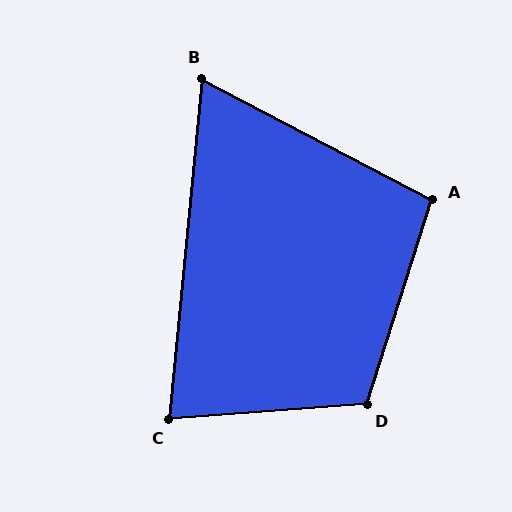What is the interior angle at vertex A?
Approximately 100 degrees (obtuse).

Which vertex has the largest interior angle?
D, at approximately 112 degrees.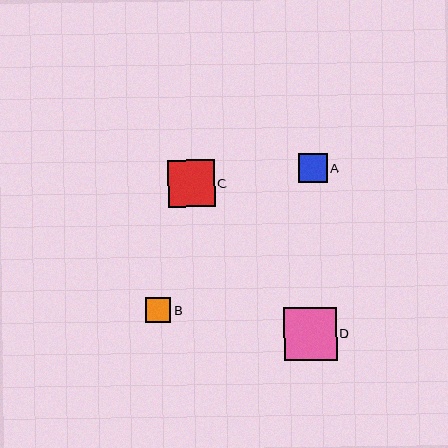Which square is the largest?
Square D is the largest with a size of approximately 52 pixels.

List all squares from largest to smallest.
From largest to smallest: D, C, A, B.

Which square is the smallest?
Square B is the smallest with a size of approximately 25 pixels.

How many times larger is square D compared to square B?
Square D is approximately 2.1 times the size of square B.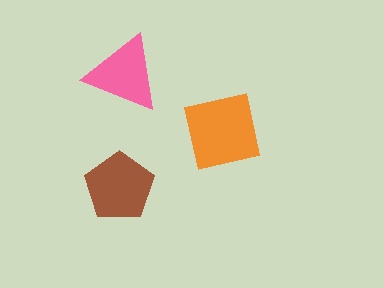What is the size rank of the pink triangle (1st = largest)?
3rd.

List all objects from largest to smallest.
The orange square, the brown pentagon, the pink triangle.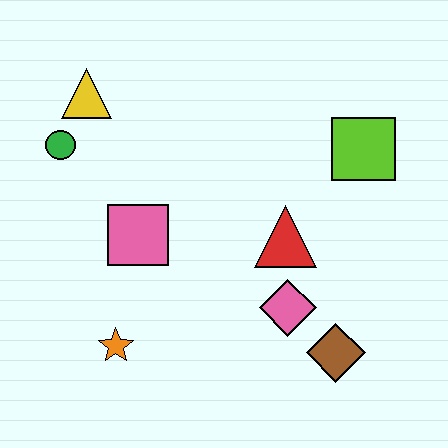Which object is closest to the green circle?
The yellow triangle is closest to the green circle.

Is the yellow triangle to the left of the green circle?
No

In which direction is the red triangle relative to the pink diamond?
The red triangle is above the pink diamond.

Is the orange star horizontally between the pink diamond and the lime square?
No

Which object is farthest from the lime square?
The orange star is farthest from the lime square.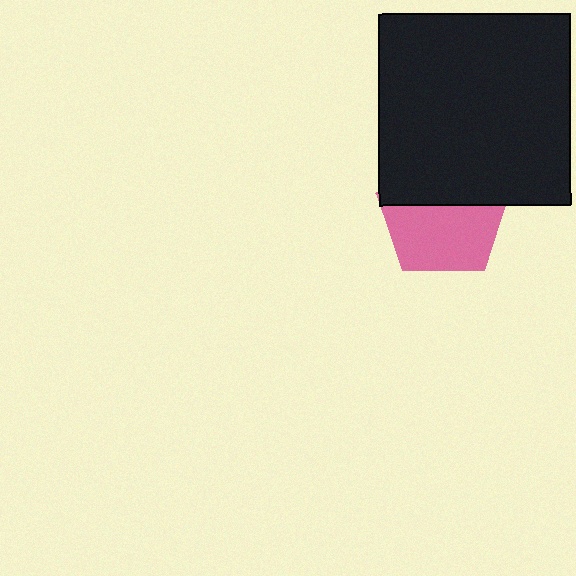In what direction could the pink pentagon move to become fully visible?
The pink pentagon could move down. That would shift it out from behind the black square entirely.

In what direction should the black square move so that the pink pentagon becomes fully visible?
The black square should move up. That is the shortest direction to clear the overlap and leave the pink pentagon fully visible.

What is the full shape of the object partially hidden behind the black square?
The partially hidden object is a pink pentagon.